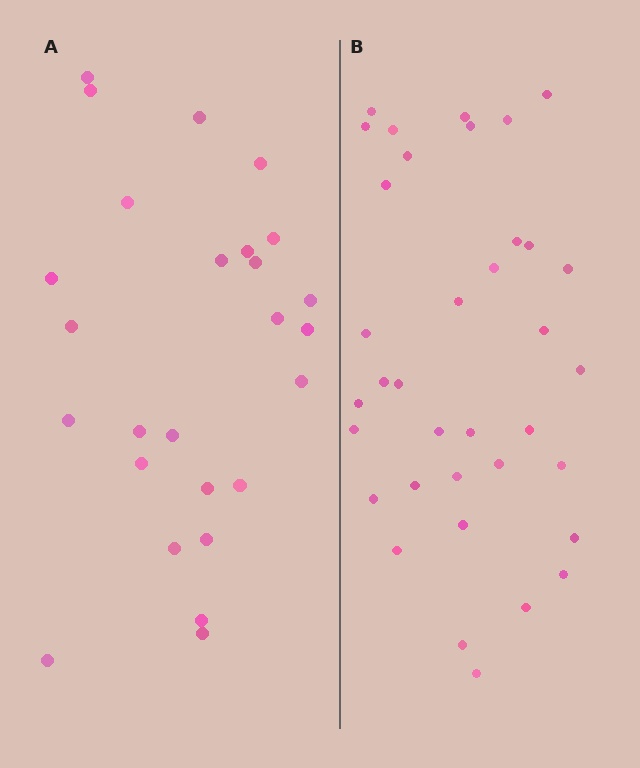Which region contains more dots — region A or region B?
Region B (the right region) has more dots.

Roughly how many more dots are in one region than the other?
Region B has roughly 10 or so more dots than region A.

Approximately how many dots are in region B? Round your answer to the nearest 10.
About 40 dots. (The exact count is 36, which rounds to 40.)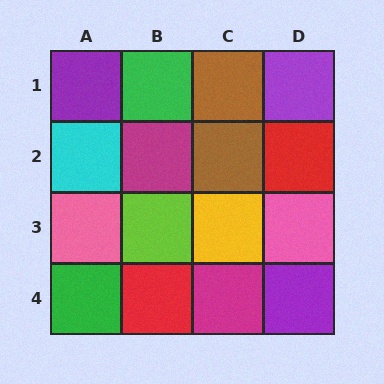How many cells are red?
2 cells are red.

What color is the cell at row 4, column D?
Purple.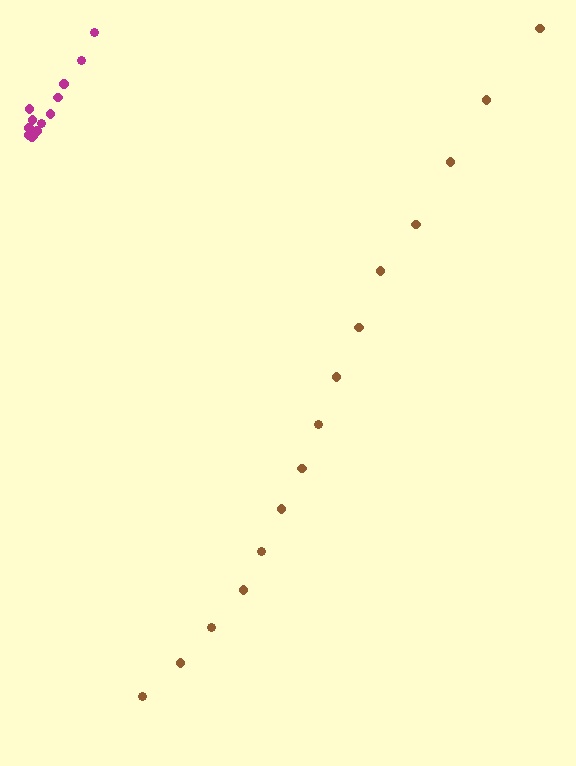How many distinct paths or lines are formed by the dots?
There are 2 distinct paths.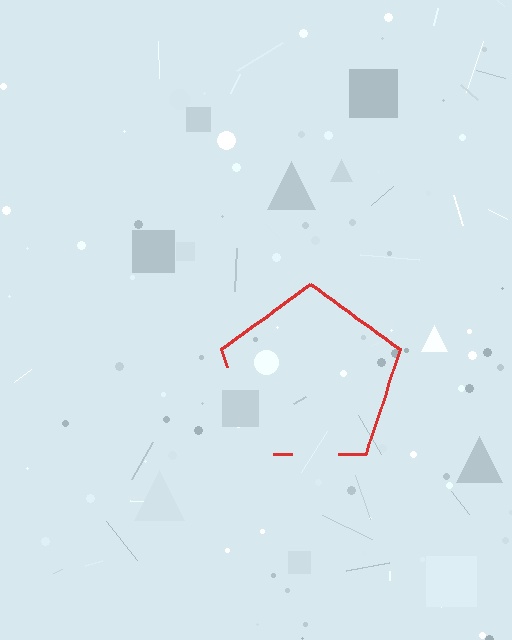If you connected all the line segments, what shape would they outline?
They would outline a pentagon.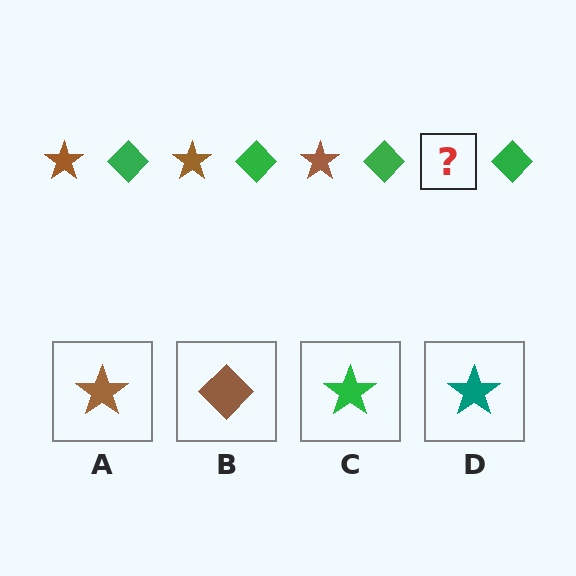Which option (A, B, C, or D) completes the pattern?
A.